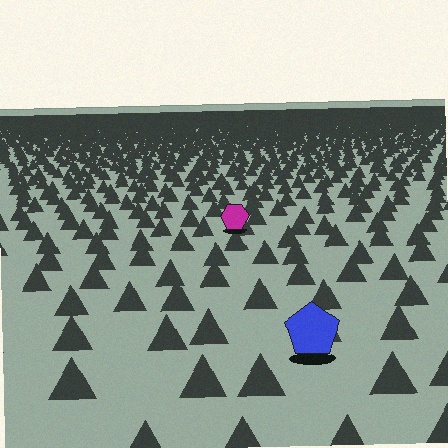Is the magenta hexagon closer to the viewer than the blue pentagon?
No. The blue pentagon is closer — you can tell from the texture gradient: the ground texture is coarser near it.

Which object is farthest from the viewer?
The magenta hexagon is farthest from the viewer. It appears smaller and the ground texture around it is denser.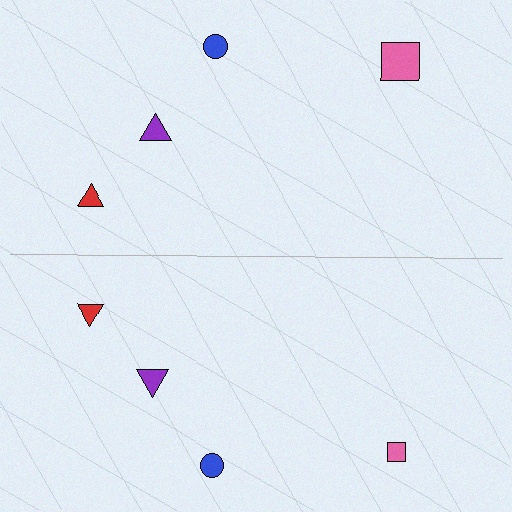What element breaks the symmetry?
The pink square on the bottom side has a different size than its mirror counterpart.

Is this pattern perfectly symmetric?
No, the pattern is not perfectly symmetric. The pink square on the bottom side has a different size than its mirror counterpart.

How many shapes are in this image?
There are 8 shapes in this image.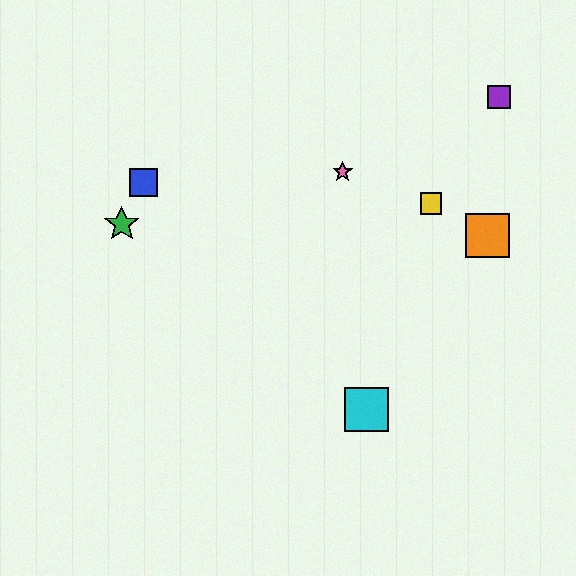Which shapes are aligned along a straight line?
The red square, the green star, the cyan square are aligned along a straight line.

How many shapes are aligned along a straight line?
3 shapes (the red square, the green star, the cyan square) are aligned along a straight line.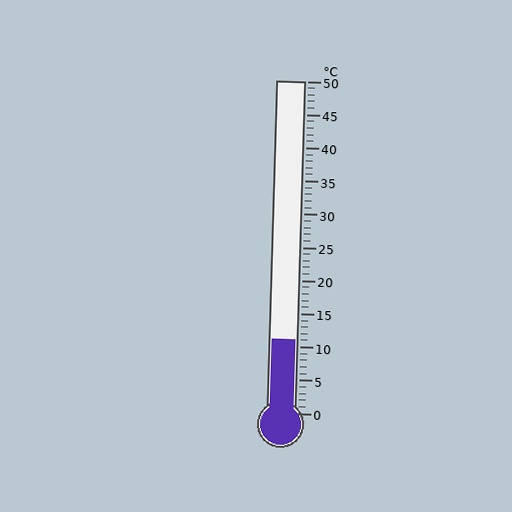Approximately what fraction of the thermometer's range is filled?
The thermometer is filled to approximately 20% of its range.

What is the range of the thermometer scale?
The thermometer scale ranges from 0°C to 50°C.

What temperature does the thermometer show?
The thermometer shows approximately 11°C.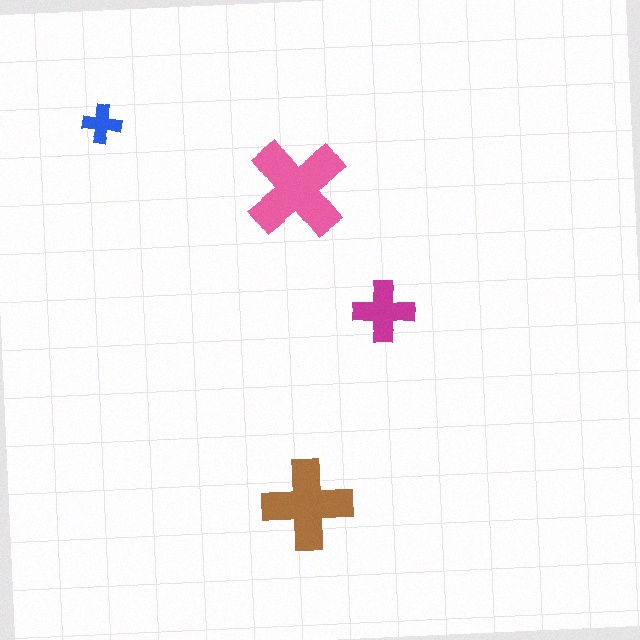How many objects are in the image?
There are 4 objects in the image.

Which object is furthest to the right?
The magenta cross is rightmost.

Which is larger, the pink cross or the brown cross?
The pink one.